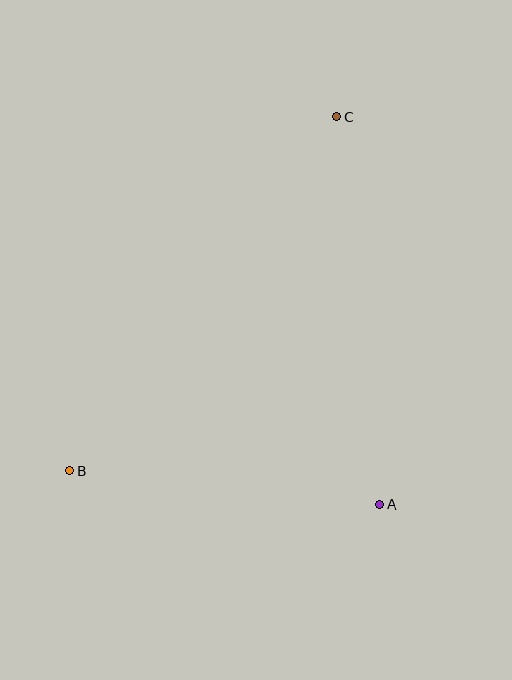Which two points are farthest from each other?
Points B and C are farthest from each other.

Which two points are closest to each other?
Points A and B are closest to each other.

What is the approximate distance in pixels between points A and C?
The distance between A and C is approximately 390 pixels.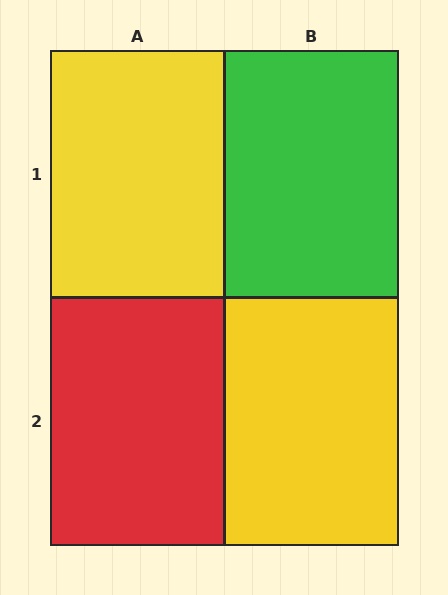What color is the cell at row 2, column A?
Red.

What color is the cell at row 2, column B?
Yellow.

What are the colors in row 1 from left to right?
Yellow, green.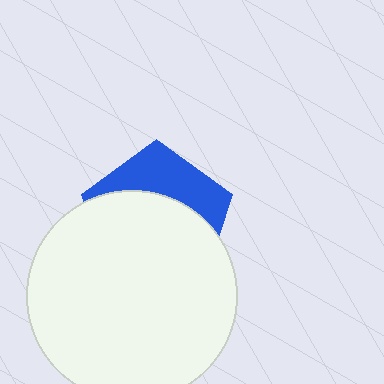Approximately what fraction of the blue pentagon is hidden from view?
Roughly 65% of the blue pentagon is hidden behind the white circle.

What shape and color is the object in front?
The object in front is a white circle.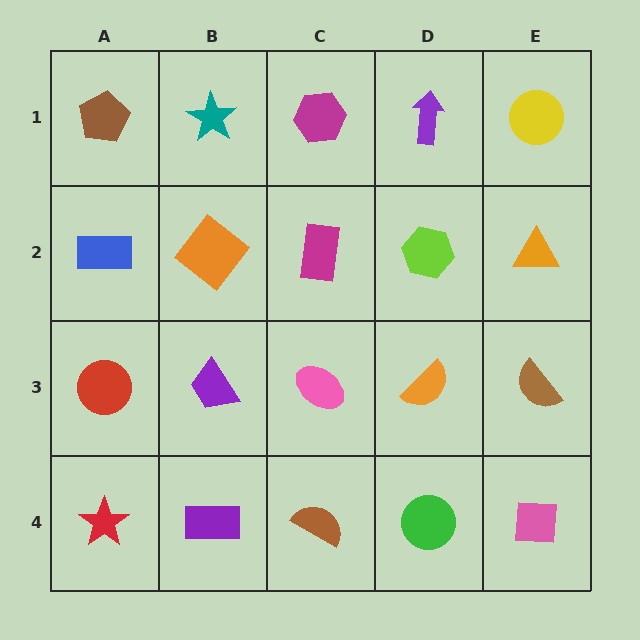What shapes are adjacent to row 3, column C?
A magenta rectangle (row 2, column C), a brown semicircle (row 4, column C), a purple trapezoid (row 3, column B), an orange semicircle (row 3, column D).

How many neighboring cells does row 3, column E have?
3.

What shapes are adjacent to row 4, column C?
A pink ellipse (row 3, column C), a purple rectangle (row 4, column B), a green circle (row 4, column D).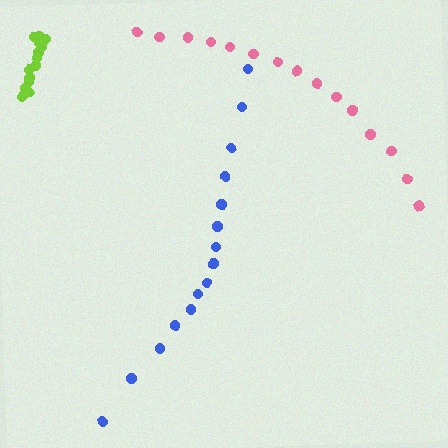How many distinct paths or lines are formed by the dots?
There are 3 distinct paths.